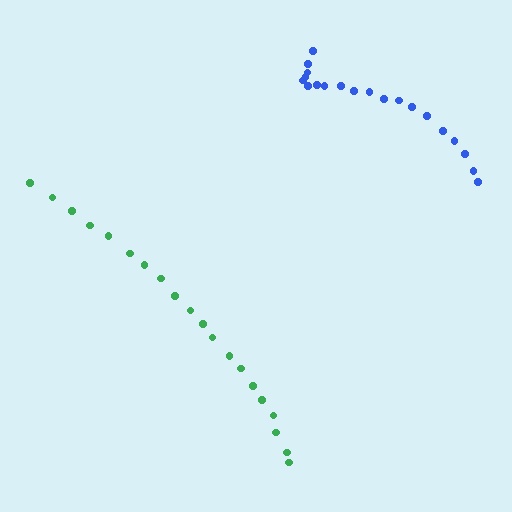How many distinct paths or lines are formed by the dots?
There are 2 distinct paths.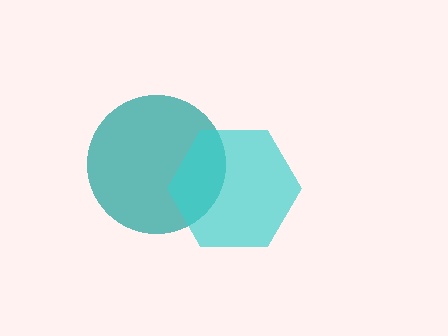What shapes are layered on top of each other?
The layered shapes are: a teal circle, a cyan hexagon.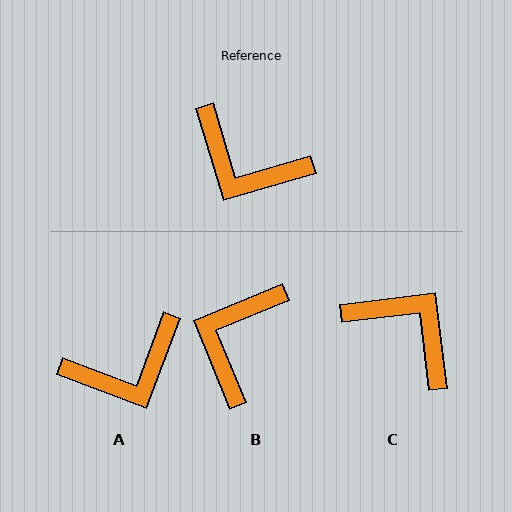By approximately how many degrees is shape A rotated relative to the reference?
Approximately 53 degrees counter-clockwise.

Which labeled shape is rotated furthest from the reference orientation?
C, about 170 degrees away.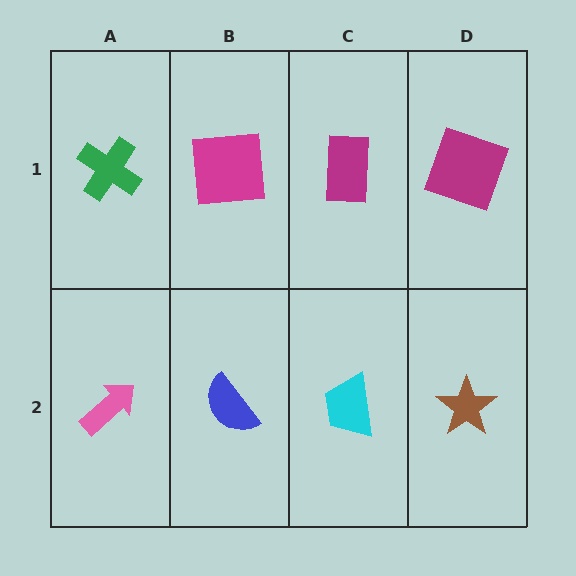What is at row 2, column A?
A pink arrow.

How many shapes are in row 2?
4 shapes.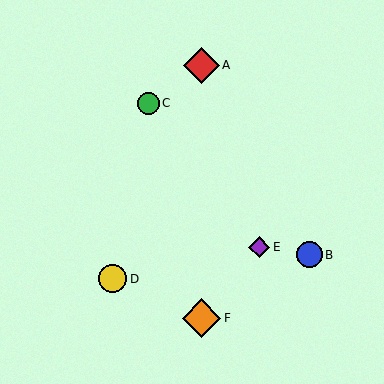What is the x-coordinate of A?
Object A is at x≈202.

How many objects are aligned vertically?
2 objects (A, F) are aligned vertically.